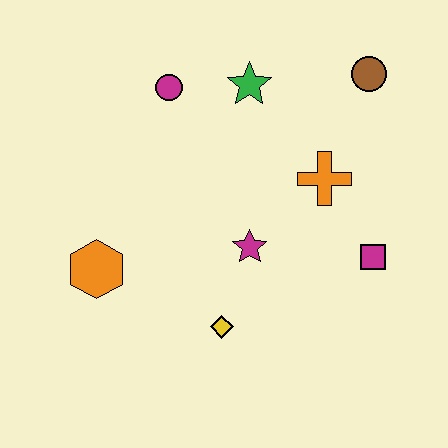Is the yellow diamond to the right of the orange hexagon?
Yes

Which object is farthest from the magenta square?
The orange hexagon is farthest from the magenta square.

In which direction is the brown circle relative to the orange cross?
The brown circle is above the orange cross.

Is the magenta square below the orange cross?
Yes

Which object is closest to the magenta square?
The orange cross is closest to the magenta square.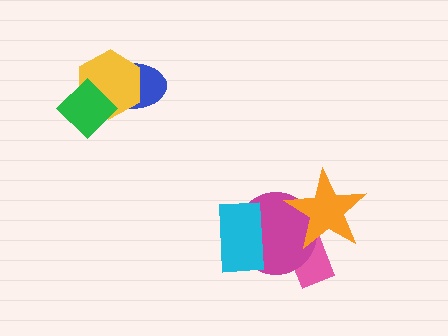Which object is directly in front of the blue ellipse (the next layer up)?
The yellow hexagon is directly in front of the blue ellipse.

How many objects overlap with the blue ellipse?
2 objects overlap with the blue ellipse.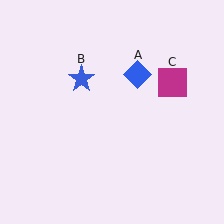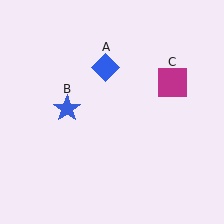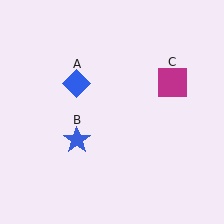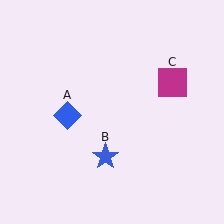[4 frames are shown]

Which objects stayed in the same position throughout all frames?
Magenta square (object C) remained stationary.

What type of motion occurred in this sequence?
The blue diamond (object A), blue star (object B) rotated counterclockwise around the center of the scene.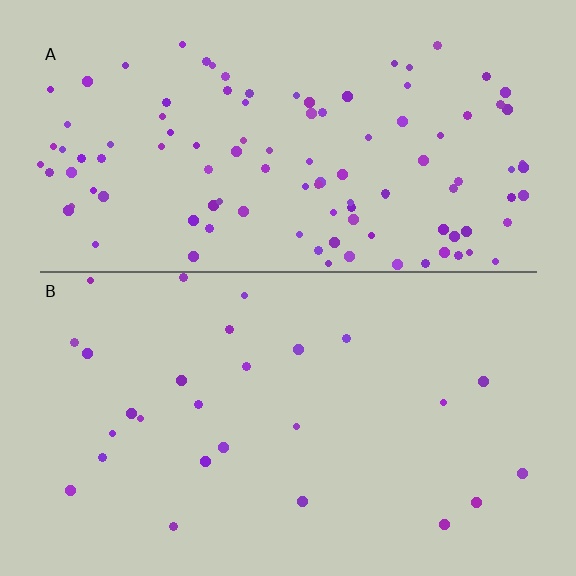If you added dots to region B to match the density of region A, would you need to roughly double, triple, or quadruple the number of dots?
Approximately quadruple.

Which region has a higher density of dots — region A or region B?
A (the top).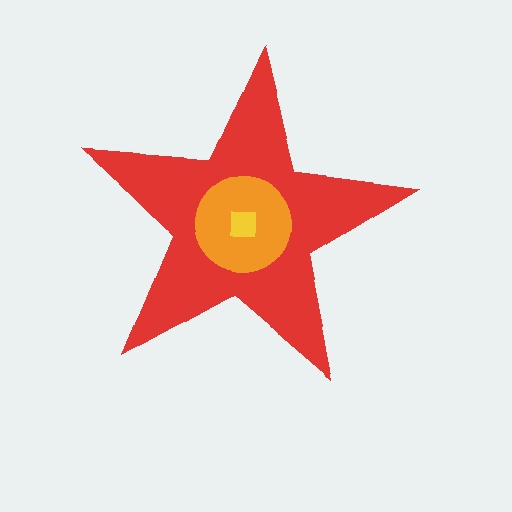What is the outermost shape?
The red star.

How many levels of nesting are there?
3.